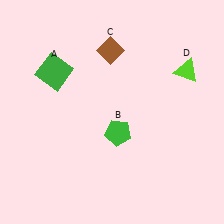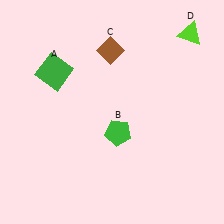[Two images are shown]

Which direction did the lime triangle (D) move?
The lime triangle (D) moved up.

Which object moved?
The lime triangle (D) moved up.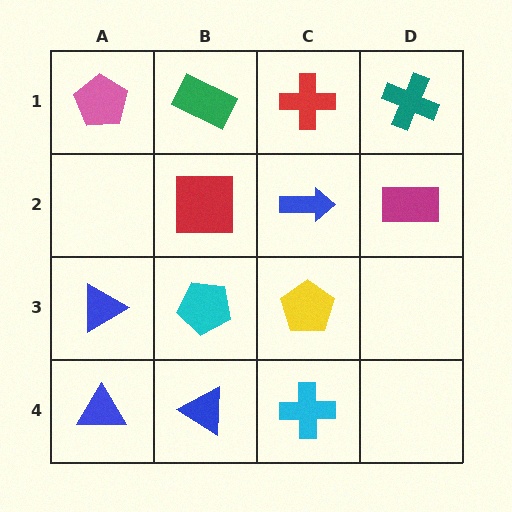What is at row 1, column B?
A green rectangle.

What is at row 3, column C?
A yellow pentagon.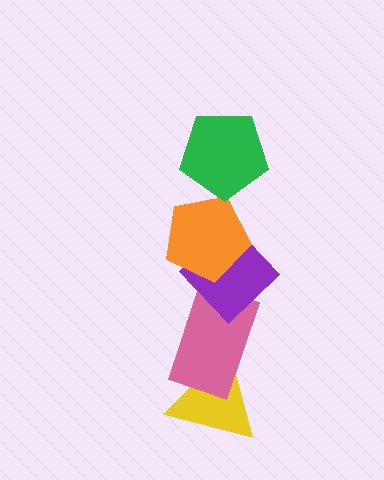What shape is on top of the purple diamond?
The orange pentagon is on top of the purple diamond.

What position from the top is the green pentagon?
The green pentagon is 1st from the top.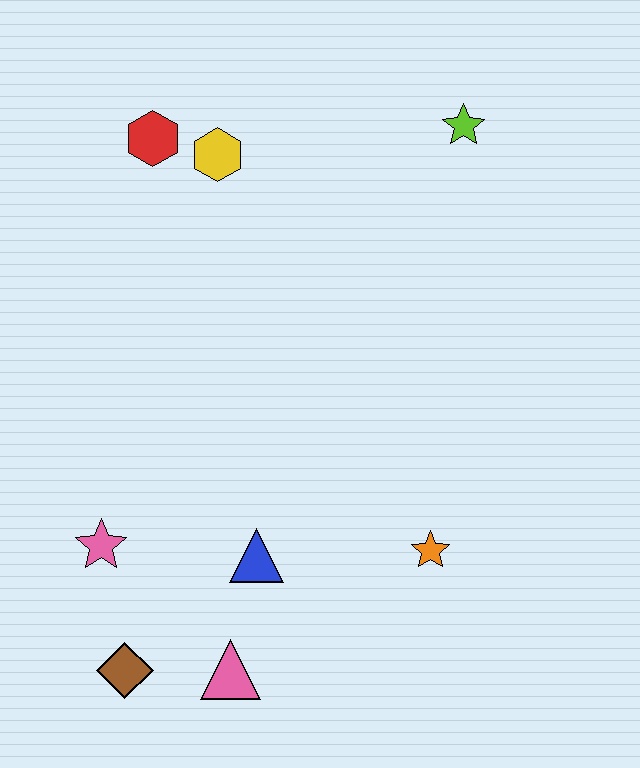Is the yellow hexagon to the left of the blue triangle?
Yes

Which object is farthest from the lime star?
The brown diamond is farthest from the lime star.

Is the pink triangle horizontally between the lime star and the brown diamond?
Yes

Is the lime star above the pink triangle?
Yes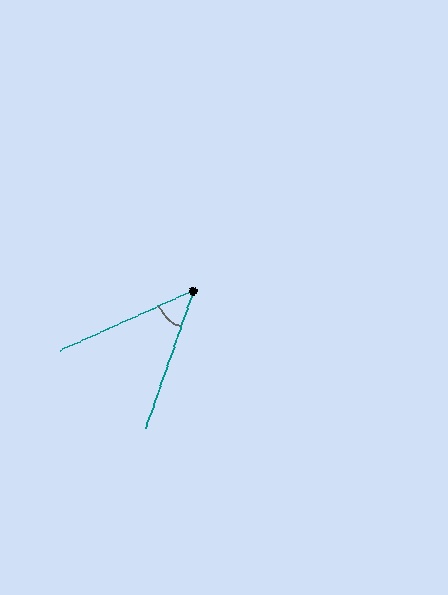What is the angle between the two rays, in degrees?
Approximately 47 degrees.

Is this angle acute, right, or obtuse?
It is acute.